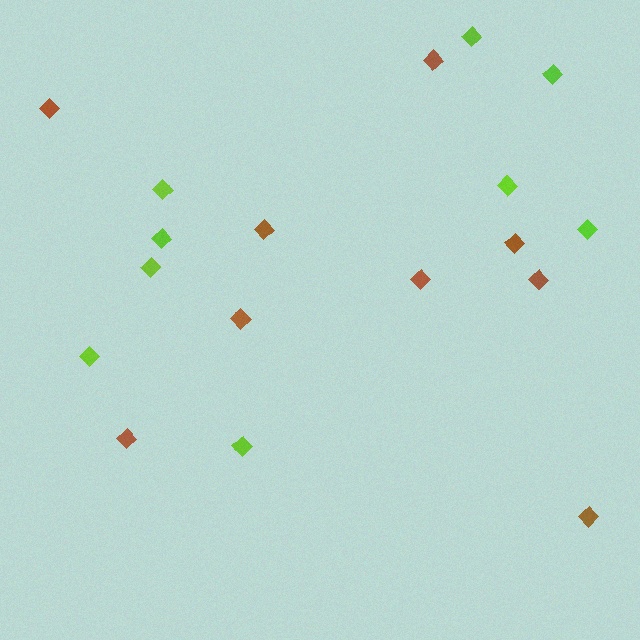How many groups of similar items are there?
There are 2 groups: one group of lime diamonds (9) and one group of brown diamonds (9).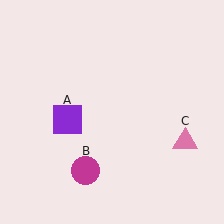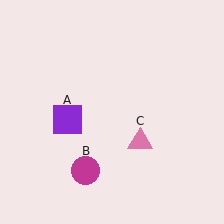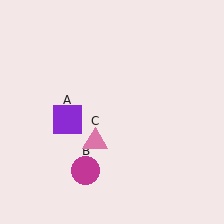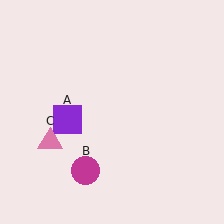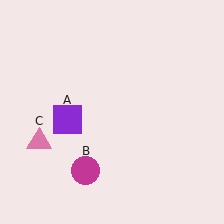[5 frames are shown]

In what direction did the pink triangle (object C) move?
The pink triangle (object C) moved left.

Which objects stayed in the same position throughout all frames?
Purple square (object A) and magenta circle (object B) remained stationary.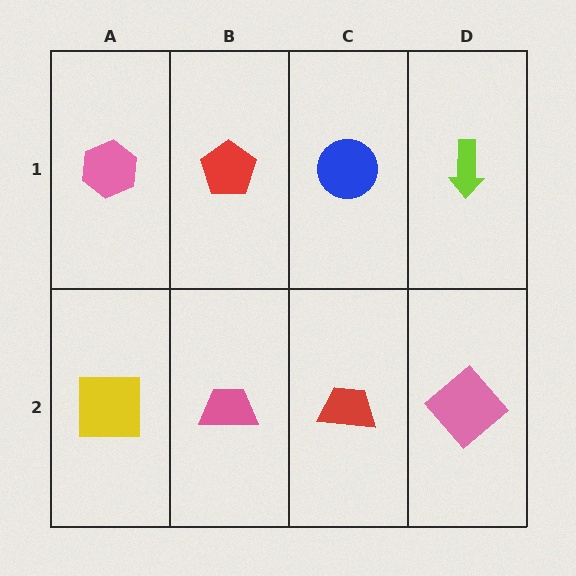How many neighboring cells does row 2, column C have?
3.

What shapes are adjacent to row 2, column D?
A lime arrow (row 1, column D), a red trapezoid (row 2, column C).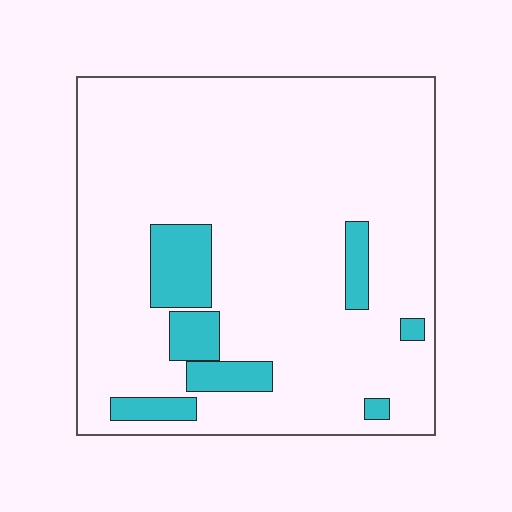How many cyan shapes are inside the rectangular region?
7.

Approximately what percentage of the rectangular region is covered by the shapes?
Approximately 10%.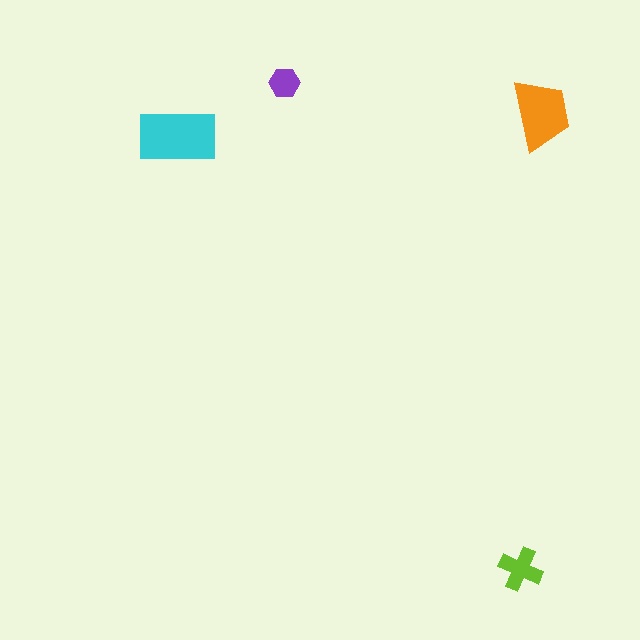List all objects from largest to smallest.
The cyan rectangle, the orange trapezoid, the lime cross, the purple hexagon.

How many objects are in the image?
There are 4 objects in the image.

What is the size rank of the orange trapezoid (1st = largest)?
2nd.